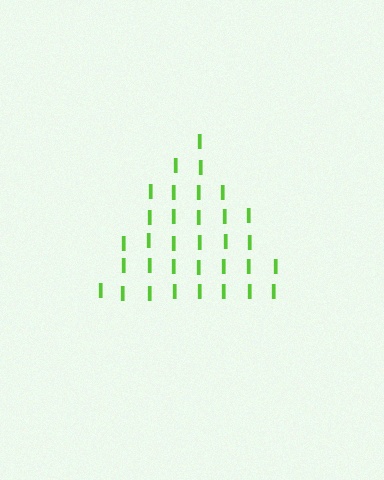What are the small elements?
The small elements are letter I's.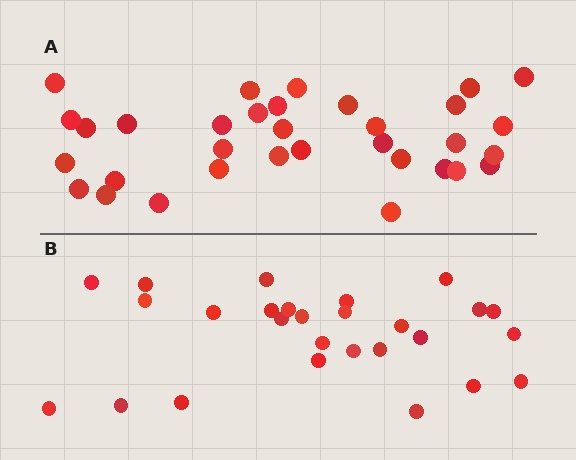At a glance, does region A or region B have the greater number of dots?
Region A (the top region) has more dots.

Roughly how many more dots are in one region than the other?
Region A has about 6 more dots than region B.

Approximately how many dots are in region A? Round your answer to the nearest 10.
About 30 dots. (The exact count is 33, which rounds to 30.)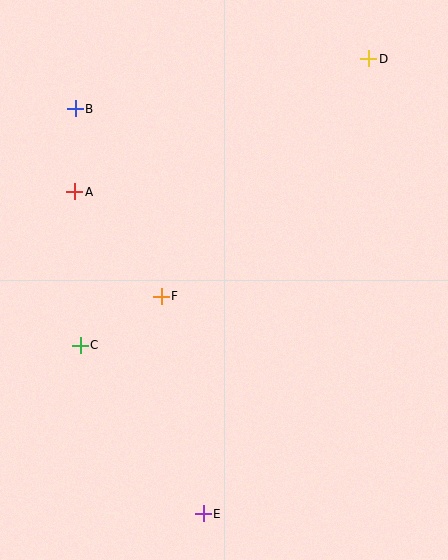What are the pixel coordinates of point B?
Point B is at (75, 109).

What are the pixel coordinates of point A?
Point A is at (75, 192).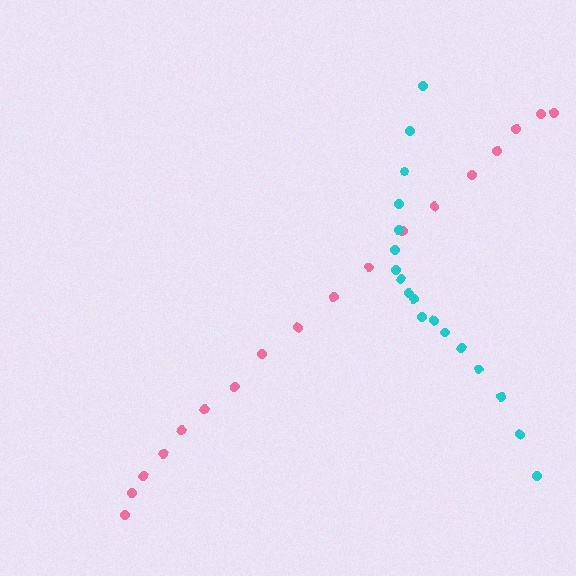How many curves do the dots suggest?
There are 2 distinct paths.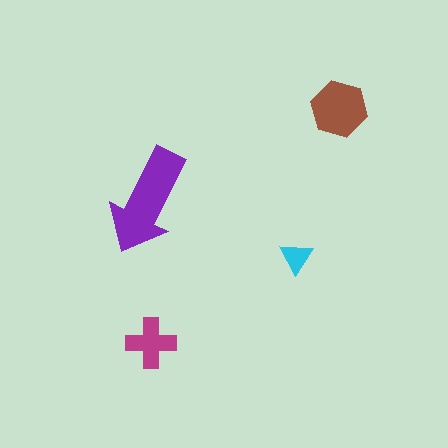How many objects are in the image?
There are 4 objects in the image.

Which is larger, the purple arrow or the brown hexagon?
The purple arrow.